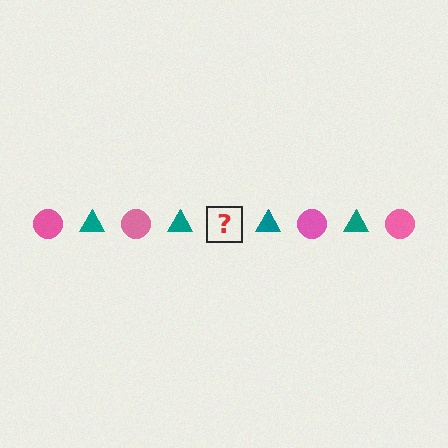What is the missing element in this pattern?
The missing element is a pink circle.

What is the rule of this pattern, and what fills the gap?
The rule is that the pattern alternates between pink circle and teal triangle. The gap should be filled with a pink circle.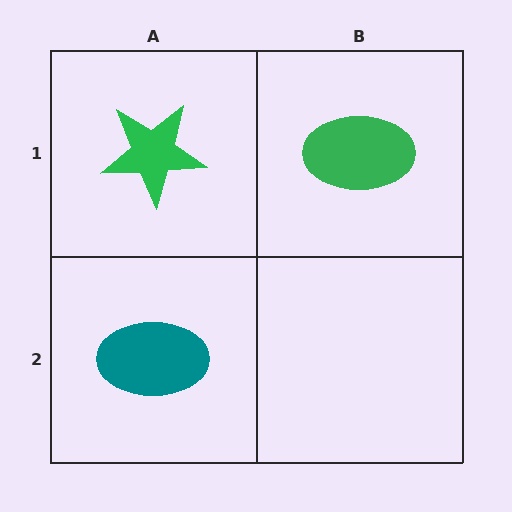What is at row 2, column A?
A teal ellipse.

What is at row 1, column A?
A green star.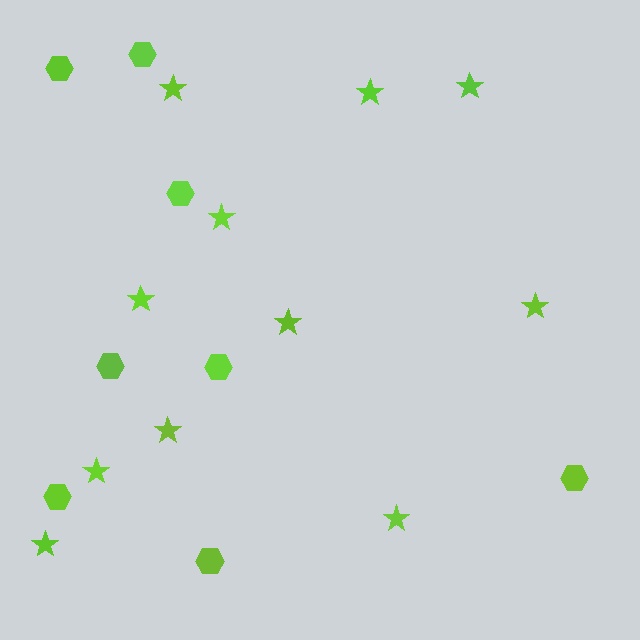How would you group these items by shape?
There are 2 groups: one group of stars (11) and one group of hexagons (8).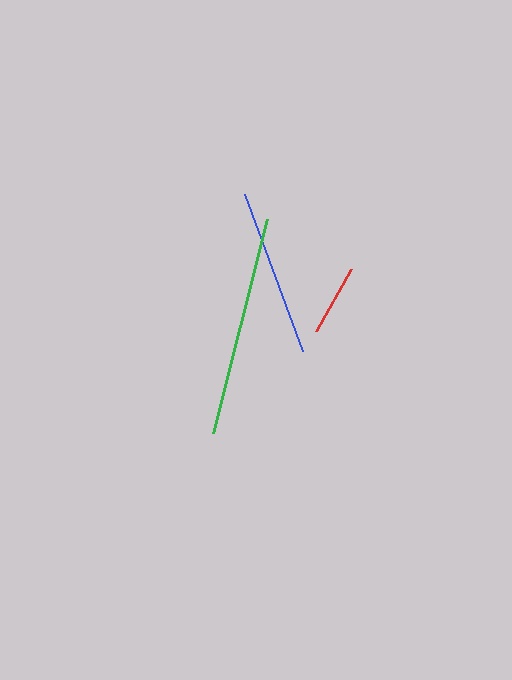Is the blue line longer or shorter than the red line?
The blue line is longer than the red line.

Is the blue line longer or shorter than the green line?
The green line is longer than the blue line.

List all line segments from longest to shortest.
From longest to shortest: green, blue, red.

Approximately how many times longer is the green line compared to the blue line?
The green line is approximately 1.3 times the length of the blue line.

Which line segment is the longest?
The green line is the longest at approximately 221 pixels.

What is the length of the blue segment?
The blue segment is approximately 168 pixels long.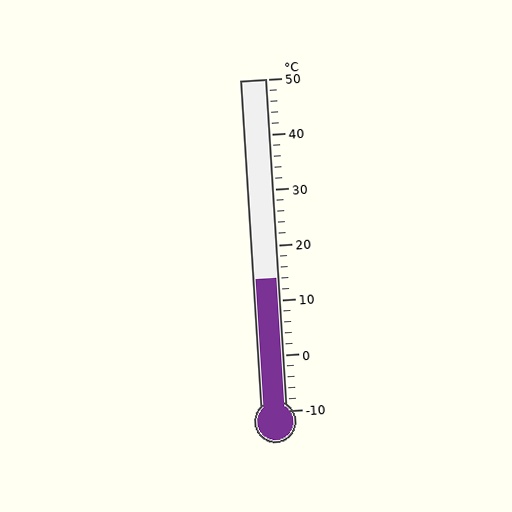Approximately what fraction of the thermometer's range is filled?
The thermometer is filled to approximately 40% of its range.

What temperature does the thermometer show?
The thermometer shows approximately 14°C.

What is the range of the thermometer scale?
The thermometer scale ranges from -10°C to 50°C.